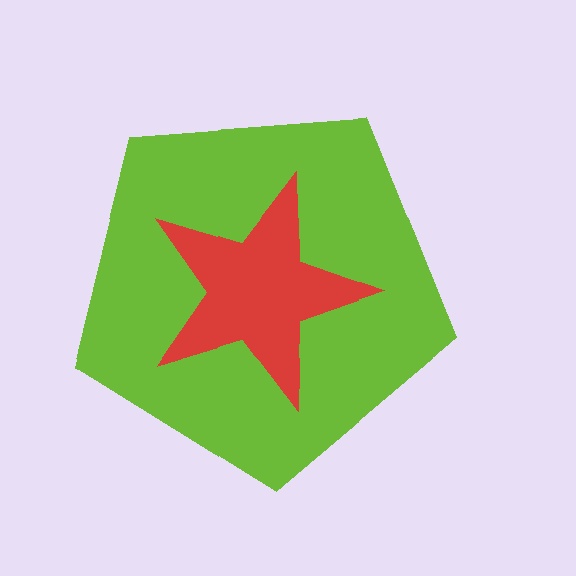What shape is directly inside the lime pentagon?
The red star.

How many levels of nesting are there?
2.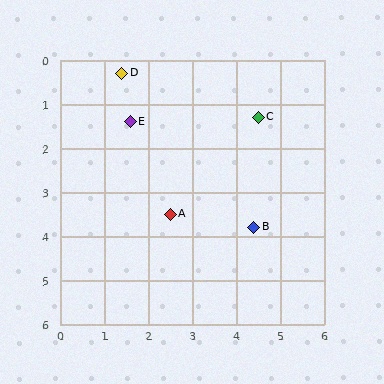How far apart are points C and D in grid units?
Points C and D are about 3.3 grid units apart.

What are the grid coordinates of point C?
Point C is at approximately (4.5, 1.3).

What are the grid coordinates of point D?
Point D is at approximately (1.4, 0.3).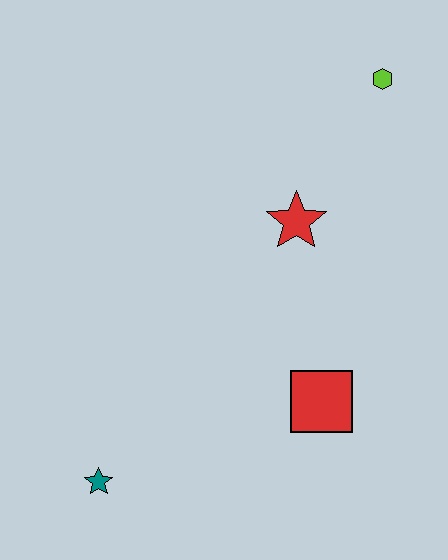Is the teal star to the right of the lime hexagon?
No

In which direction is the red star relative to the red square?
The red star is above the red square.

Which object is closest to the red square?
The red star is closest to the red square.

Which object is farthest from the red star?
The teal star is farthest from the red star.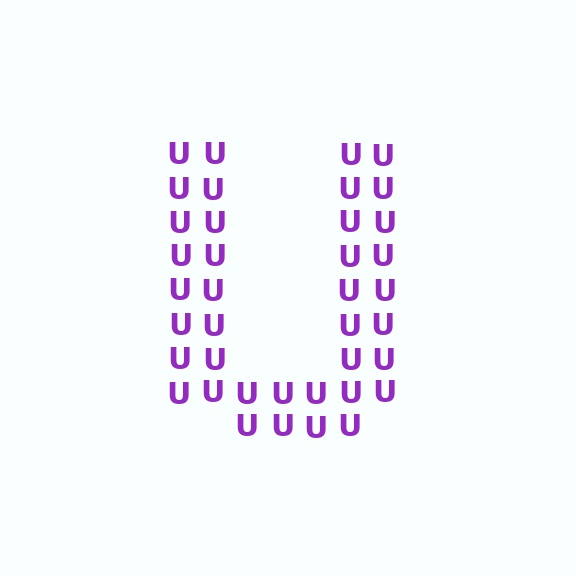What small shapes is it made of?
It is made of small letter U's.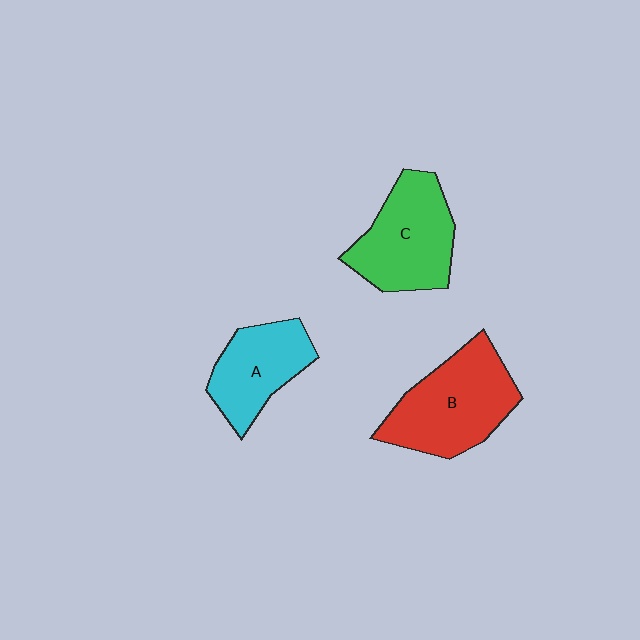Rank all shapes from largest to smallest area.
From largest to smallest: B (red), C (green), A (cyan).